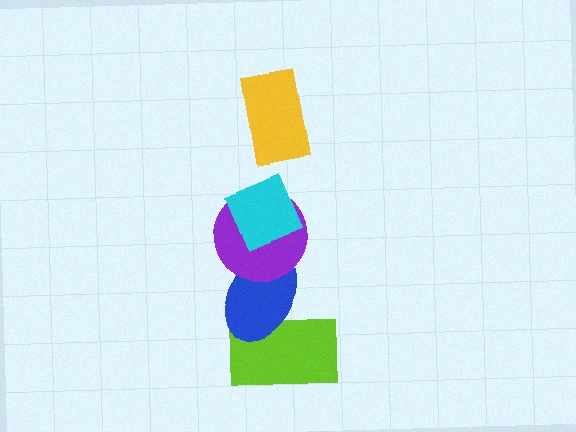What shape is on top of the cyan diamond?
The yellow rectangle is on top of the cyan diamond.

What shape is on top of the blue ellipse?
The purple circle is on top of the blue ellipse.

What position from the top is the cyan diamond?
The cyan diamond is 2nd from the top.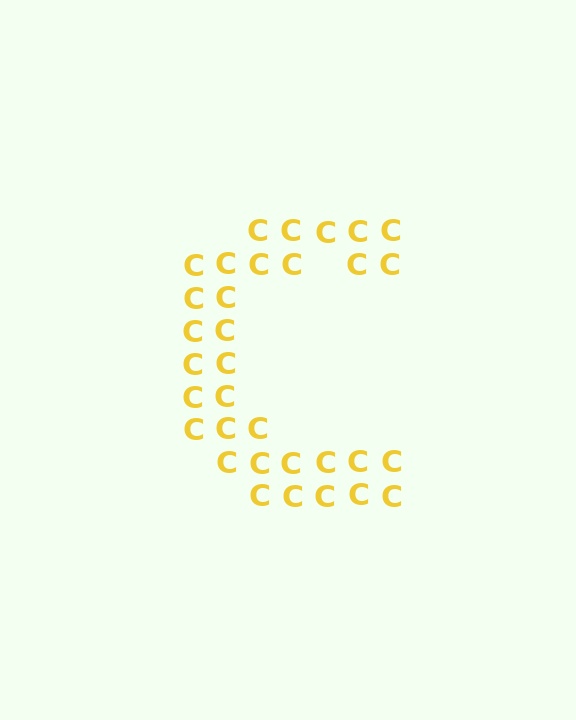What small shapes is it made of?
It is made of small letter C's.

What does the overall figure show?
The overall figure shows the letter C.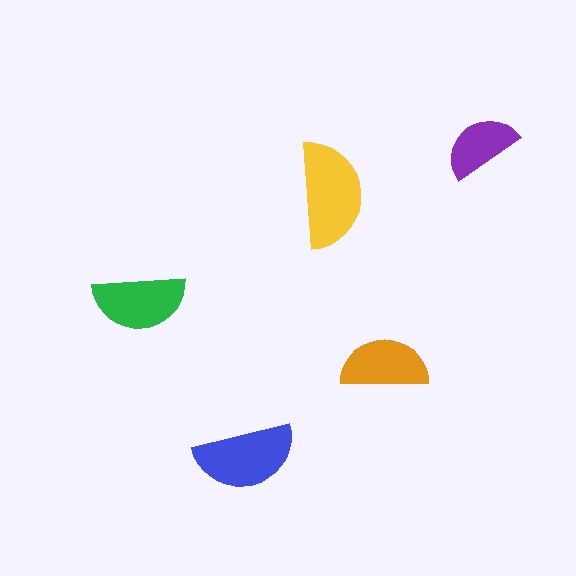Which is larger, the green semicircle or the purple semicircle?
The green one.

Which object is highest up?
The purple semicircle is topmost.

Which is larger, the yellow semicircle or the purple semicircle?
The yellow one.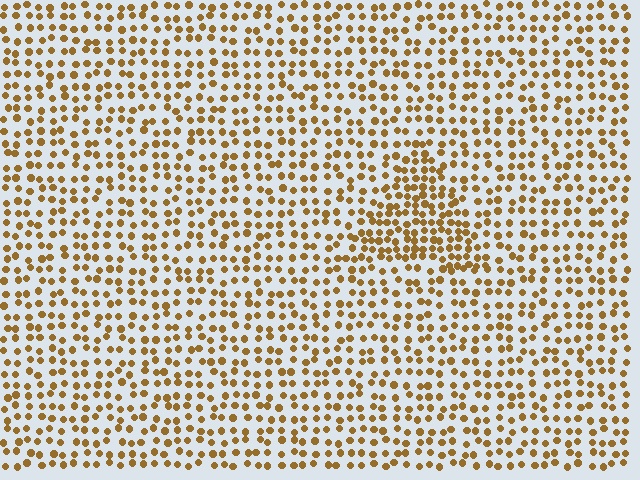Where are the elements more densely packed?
The elements are more densely packed inside the triangle boundary.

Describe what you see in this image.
The image contains small brown elements arranged at two different densities. A triangle-shaped region is visible where the elements are more densely packed than the surrounding area.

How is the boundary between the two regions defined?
The boundary is defined by a change in element density (approximately 1.7x ratio). All elements are the same color, size, and shape.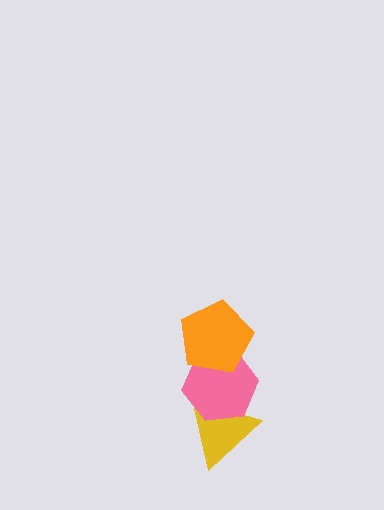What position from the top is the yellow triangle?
The yellow triangle is 3rd from the top.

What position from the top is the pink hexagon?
The pink hexagon is 2nd from the top.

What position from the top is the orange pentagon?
The orange pentagon is 1st from the top.